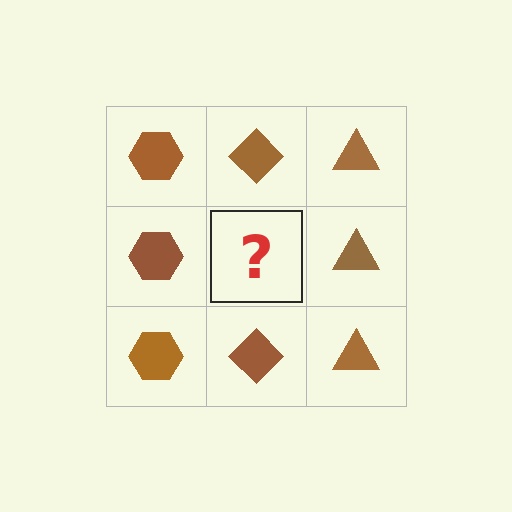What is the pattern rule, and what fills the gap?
The rule is that each column has a consistent shape. The gap should be filled with a brown diamond.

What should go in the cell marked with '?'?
The missing cell should contain a brown diamond.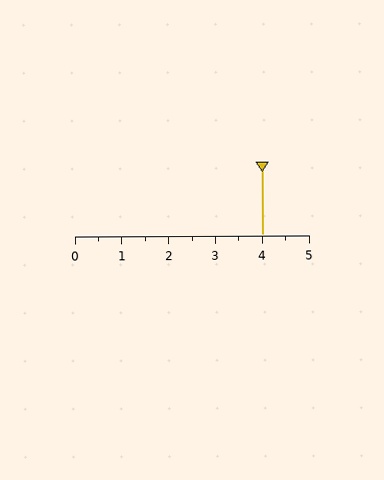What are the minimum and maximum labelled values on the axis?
The axis runs from 0 to 5.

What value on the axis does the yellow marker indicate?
The marker indicates approximately 4.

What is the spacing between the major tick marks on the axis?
The major ticks are spaced 1 apart.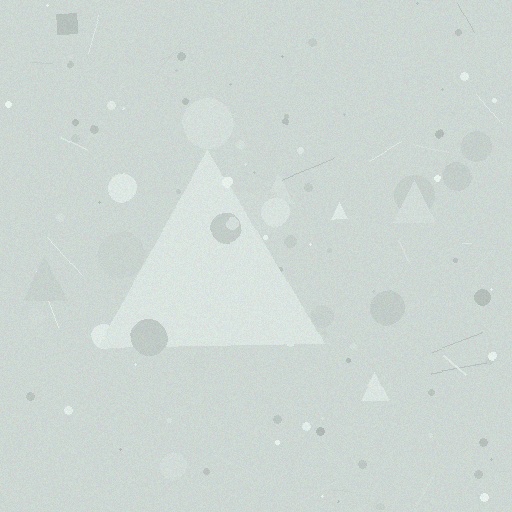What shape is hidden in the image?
A triangle is hidden in the image.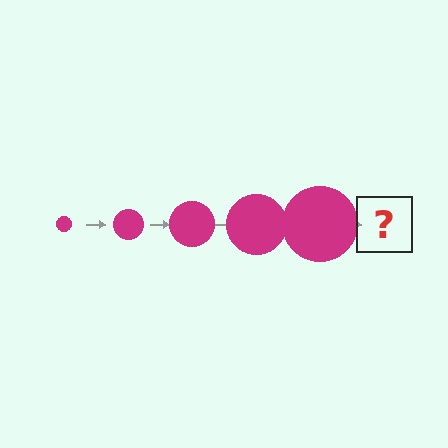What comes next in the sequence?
The next element should be a magenta circle, larger than the previous one.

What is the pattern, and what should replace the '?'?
The pattern is that the circle gets progressively larger each step. The '?' should be a magenta circle, larger than the previous one.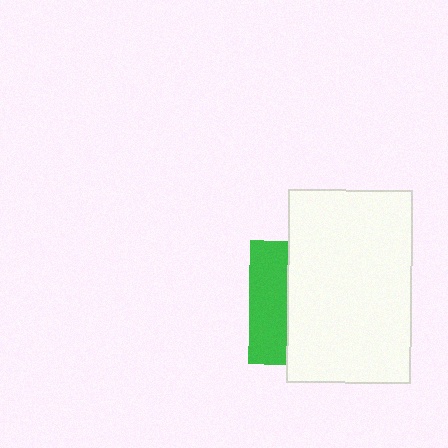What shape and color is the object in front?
The object in front is a white rectangle.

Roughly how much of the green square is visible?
A small part of it is visible (roughly 31%).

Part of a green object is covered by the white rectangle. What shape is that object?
It is a square.